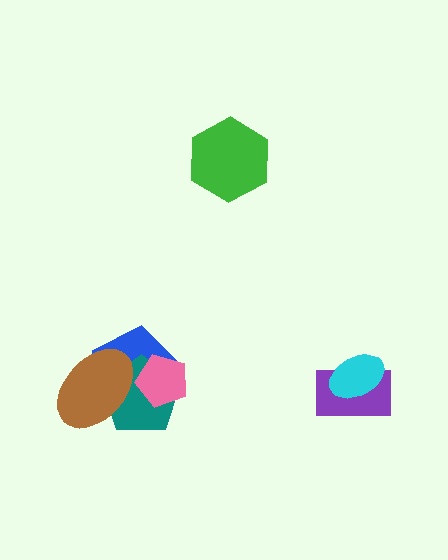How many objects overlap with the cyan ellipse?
1 object overlaps with the cyan ellipse.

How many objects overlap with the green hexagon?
0 objects overlap with the green hexagon.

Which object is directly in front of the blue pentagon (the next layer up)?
The teal pentagon is directly in front of the blue pentagon.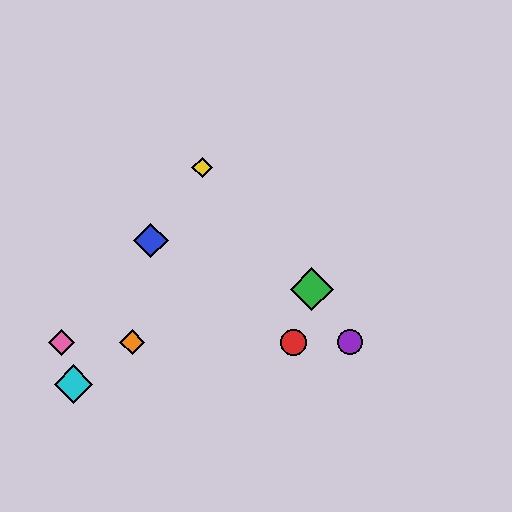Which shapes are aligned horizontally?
The red circle, the purple circle, the orange diamond, the pink diamond are aligned horizontally.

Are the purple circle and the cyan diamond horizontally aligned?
No, the purple circle is at y≈342 and the cyan diamond is at y≈384.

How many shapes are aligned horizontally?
4 shapes (the red circle, the purple circle, the orange diamond, the pink diamond) are aligned horizontally.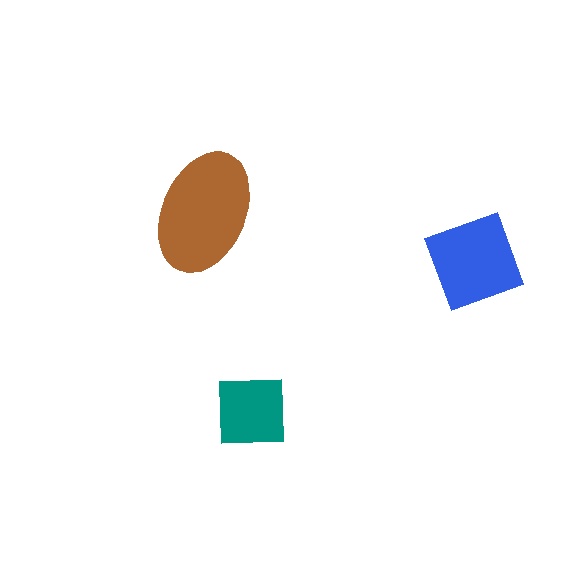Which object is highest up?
The brown ellipse is topmost.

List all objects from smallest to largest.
The teal square, the blue diamond, the brown ellipse.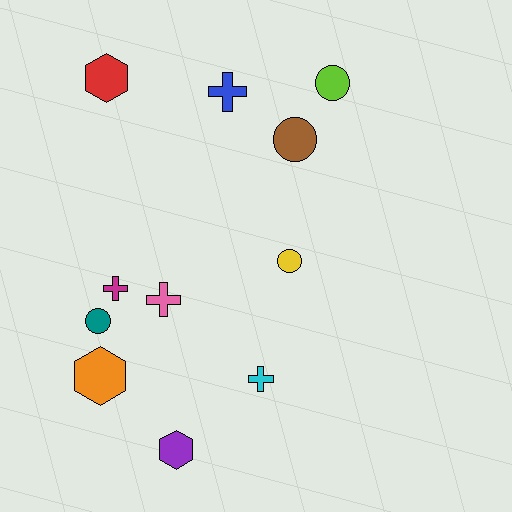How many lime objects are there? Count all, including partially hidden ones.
There is 1 lime object.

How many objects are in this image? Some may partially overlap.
There are 11 objects.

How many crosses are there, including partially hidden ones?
There are 4 crosses.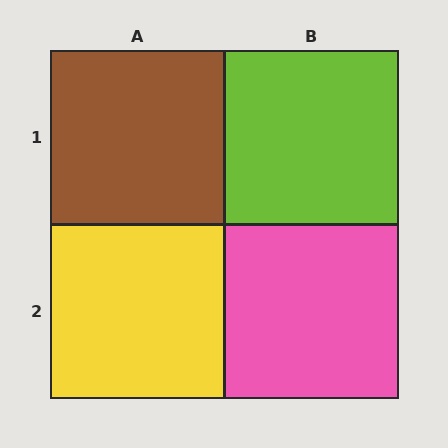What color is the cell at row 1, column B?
Lime.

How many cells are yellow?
1 cell is yellow.